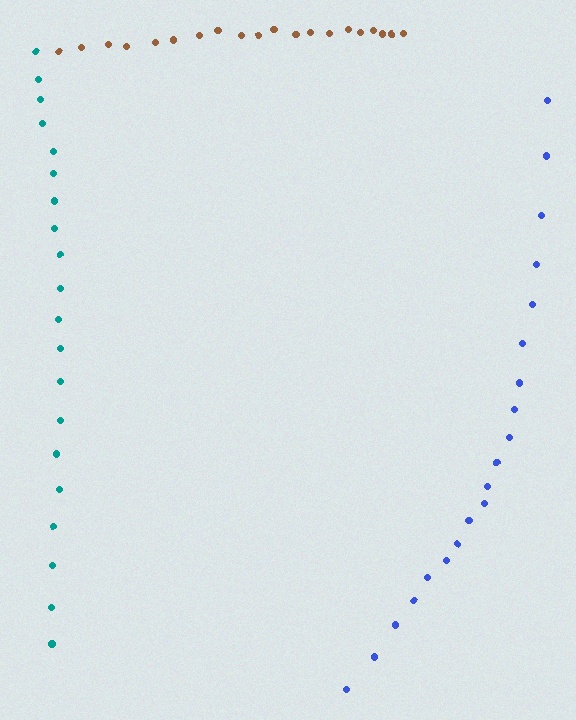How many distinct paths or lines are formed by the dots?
There are 3 distinct paths.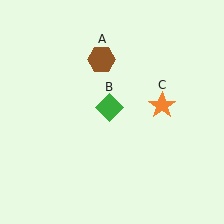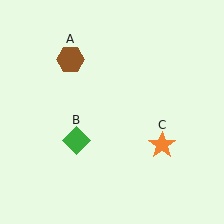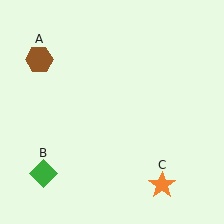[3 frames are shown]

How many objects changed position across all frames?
3 objects changed position: brown hexagon (object A), green diamond (object B), orange star (object C).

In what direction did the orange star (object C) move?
The orange star (object C) moved down.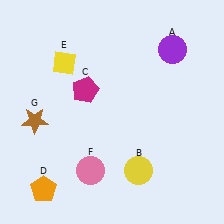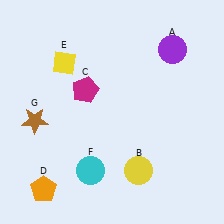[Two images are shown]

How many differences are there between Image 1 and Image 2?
There is 1 difference between the two images.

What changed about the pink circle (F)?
In Image 1, F is pink. In Image 2, it changed to cyan.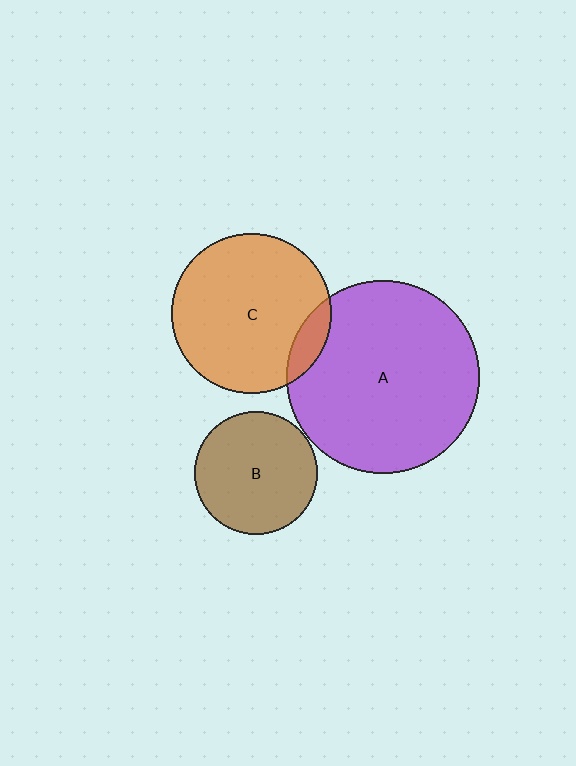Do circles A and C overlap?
Yes.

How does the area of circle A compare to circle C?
Approximately 1.5 times.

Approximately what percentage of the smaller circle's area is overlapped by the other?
Approximately 10%.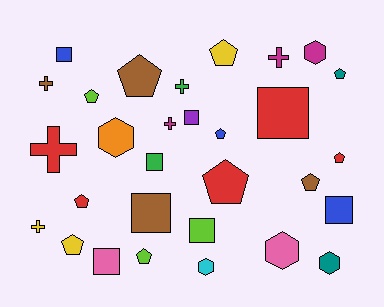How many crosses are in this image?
There are 6 crosses.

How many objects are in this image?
There are 30 objects.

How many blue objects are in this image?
There are 3 blue objects.